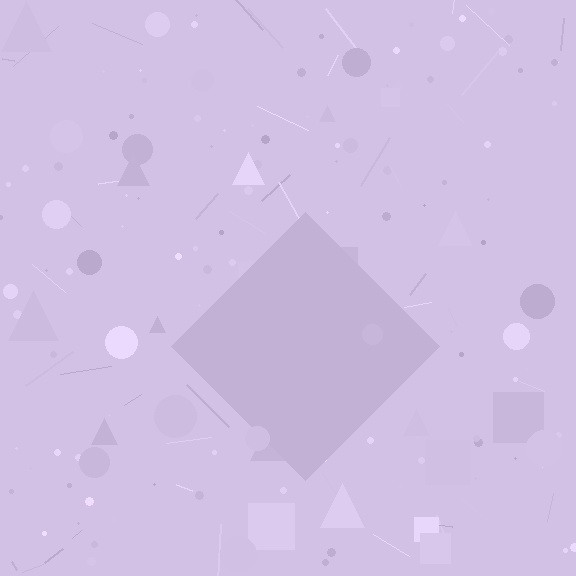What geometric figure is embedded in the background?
A diamond is embedded in the background.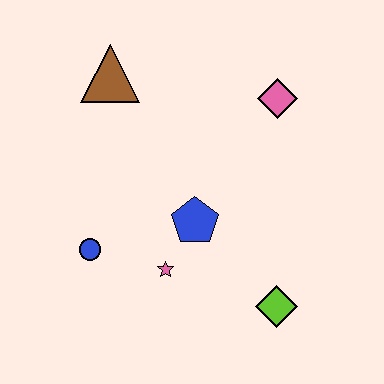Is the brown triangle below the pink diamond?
No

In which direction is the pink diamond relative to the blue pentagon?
The pink diamond is above the blue pentagon.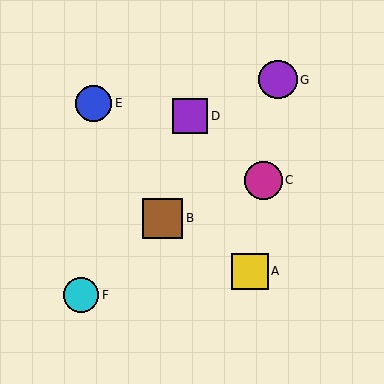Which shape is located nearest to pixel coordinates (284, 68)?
The purple circle (labeled G) at (278, 80) is nearest to that location.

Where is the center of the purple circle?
The center of the purple circle is at (278, 80).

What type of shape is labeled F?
Shape F is a cyan circle.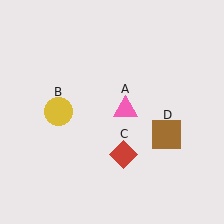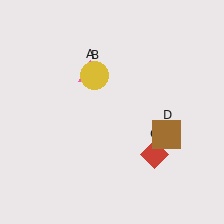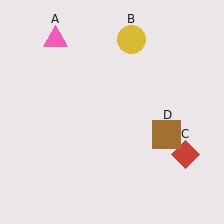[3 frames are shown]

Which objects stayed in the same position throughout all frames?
Brown square (object D) remained stationary.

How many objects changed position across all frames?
3 objects changed position: pink triangle (object A), yellow circle (object B), red diamond (object C).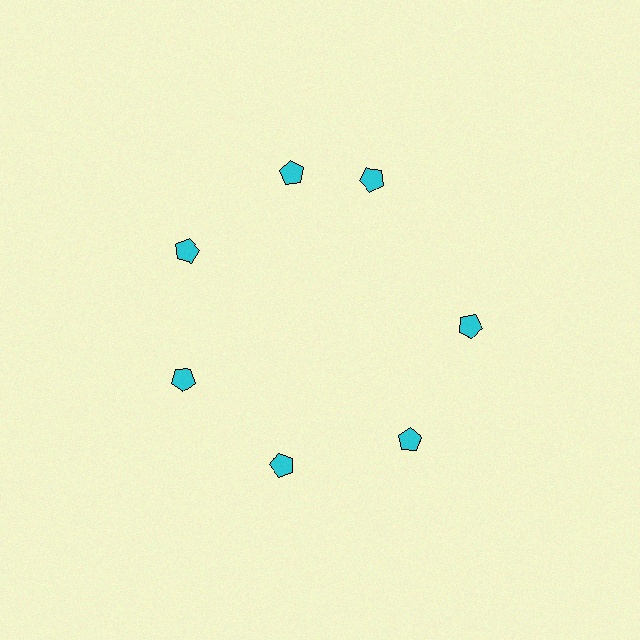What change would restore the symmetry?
The symmetry would be restored by rotating it back into even spacing with its neighbors so that all 7 pentagons sit at equal angles and equal distance from the center.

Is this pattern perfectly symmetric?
No. The 7 cyan pentagons are arranged in a ring, but one element near the 1 o'clock position is rotated out of alignment along the ring, breaking the 7-fold rotational symmetry.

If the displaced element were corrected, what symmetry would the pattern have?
It would have 7-fold rotational symmetry — the pattern would map onto itself every 51 degrees.